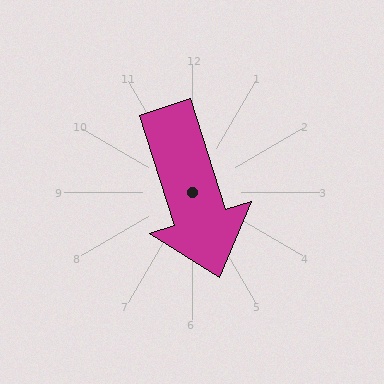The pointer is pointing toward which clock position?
Roughly 5 o'clock.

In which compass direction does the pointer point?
South.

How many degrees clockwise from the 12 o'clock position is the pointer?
Approximately 162 degrees.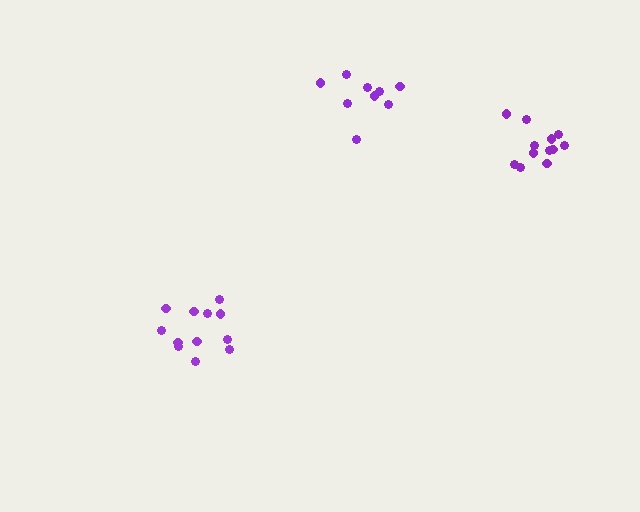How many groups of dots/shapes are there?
There are 3 groups.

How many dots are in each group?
Group 1: 12 dots, Group 2: 12 dots, Group 3: 9 dots (33 total).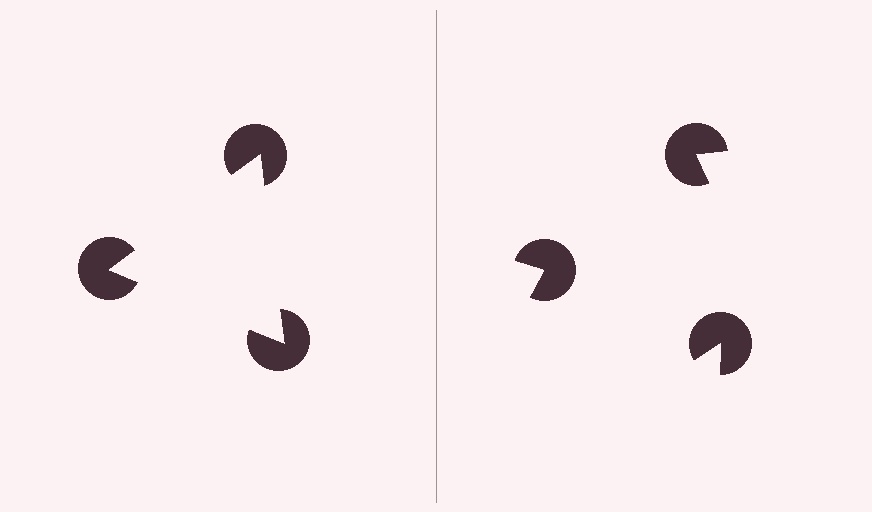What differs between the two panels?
The pac-man discs are positioned identically on both sides; only the wedge orientations differ. On the left they align to a triangle; on the right they are misaligned.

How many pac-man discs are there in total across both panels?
6 — 3 on each side.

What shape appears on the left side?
An illusory triangle.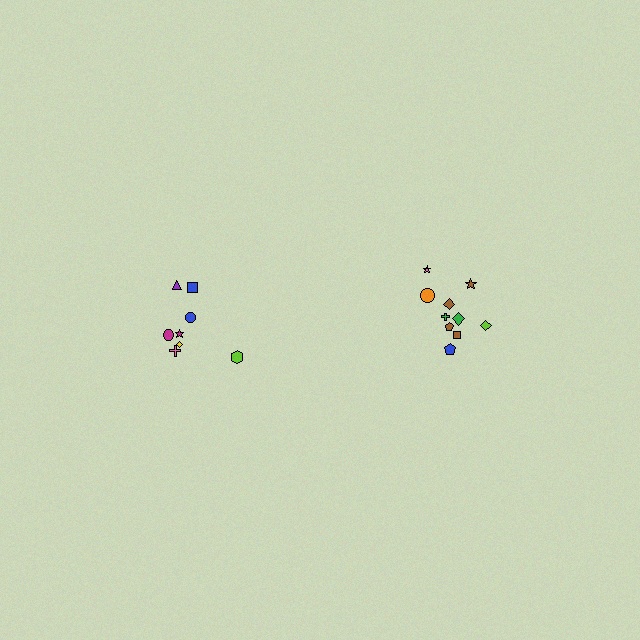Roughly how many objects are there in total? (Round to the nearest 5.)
Roughly 20 objects in total.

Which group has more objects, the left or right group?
The right group.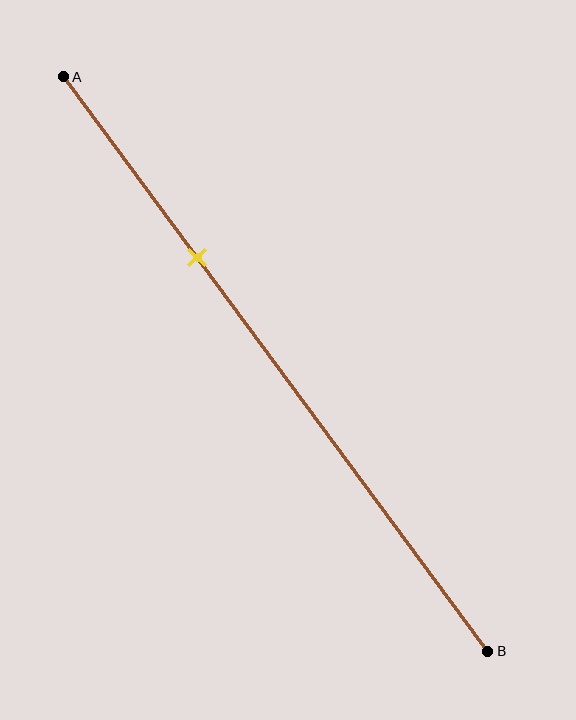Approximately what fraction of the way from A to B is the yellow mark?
The yellow mark is approximately 30% of the way from A to B.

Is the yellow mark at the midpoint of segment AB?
No, the mark is at about 30% from A, not at the 50% midpoint.